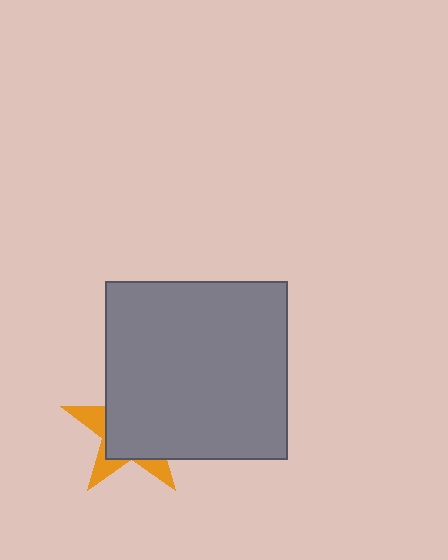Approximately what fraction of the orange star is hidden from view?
Roughly 69% of the orange star is hidden behind the gray rectangle.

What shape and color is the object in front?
The object in front is a gray rectangle.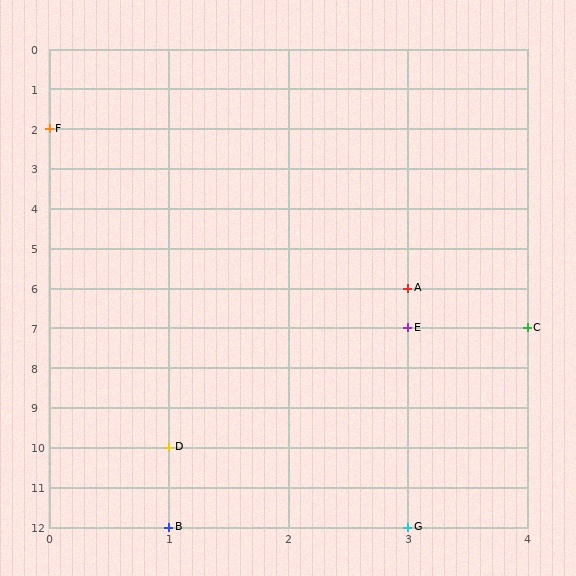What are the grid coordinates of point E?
Point E is at grid coordinates (3, 7).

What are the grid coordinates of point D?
Point D is at grid coordinates (1, 10).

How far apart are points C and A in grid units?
Points C and A are 1 column and 1 row apart (about 1.4 grid units diagonally).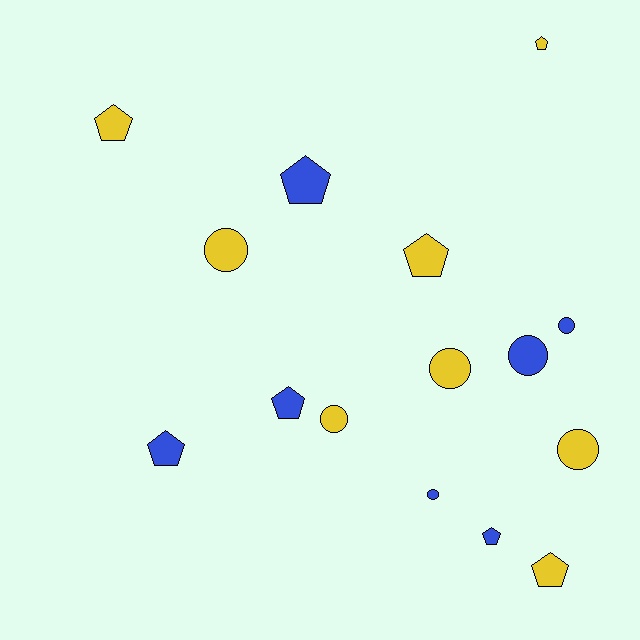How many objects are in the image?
There are 15 objects.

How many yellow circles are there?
There are 4 yellow circles.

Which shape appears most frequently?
Pentagon, with 8 objects.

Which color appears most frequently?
Yellow, with 8 objects.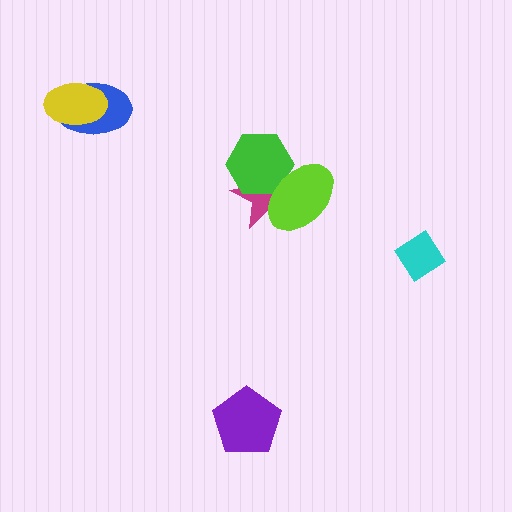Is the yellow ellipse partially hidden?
No, no other shape covers it.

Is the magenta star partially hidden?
Yes, it is partially covered by another shape.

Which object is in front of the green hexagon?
The lime ellipse is in front of the green hexagon.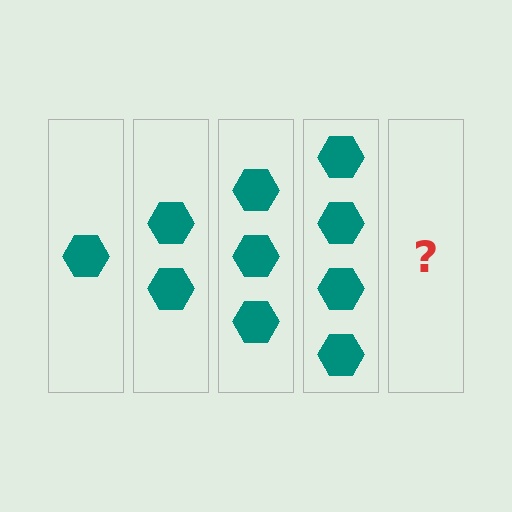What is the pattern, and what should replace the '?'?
The pattern is that each step adds one more hexagon. The '?' should be 5 hexagons.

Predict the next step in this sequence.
The next step is 5 hexagons.